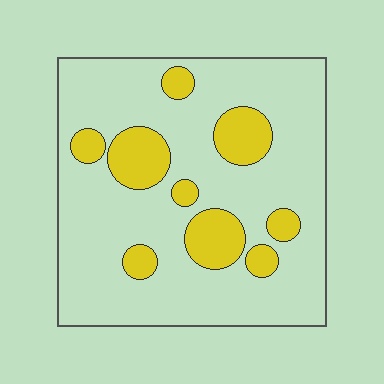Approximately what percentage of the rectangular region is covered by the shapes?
Approximately 20%.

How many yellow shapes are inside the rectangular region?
9.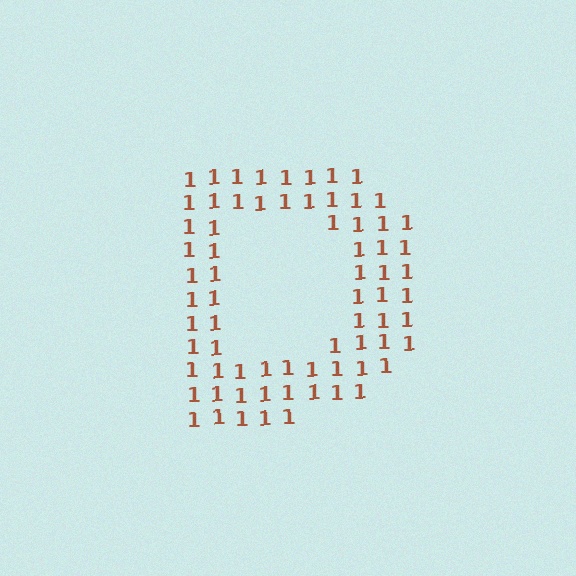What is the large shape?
The large shape is the letter D.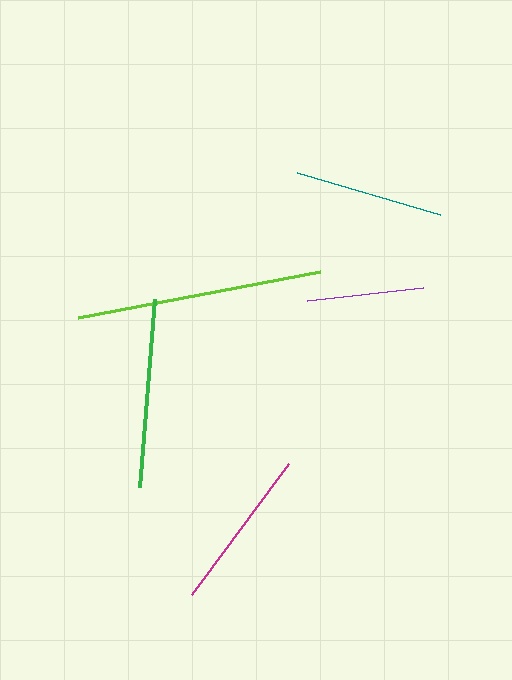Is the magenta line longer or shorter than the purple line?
The magenta line is longer than the purple line.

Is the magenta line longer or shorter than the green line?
The green line is longer than the magenta line.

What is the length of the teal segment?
The teal segment is approximately 149 pixels long.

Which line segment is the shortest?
The purple line is the shortest at approximately 116 pixels.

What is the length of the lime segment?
The lime segment is approximately 246 pixels long.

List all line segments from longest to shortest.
From longest to shortest: lime, green, magenta, teal, purple.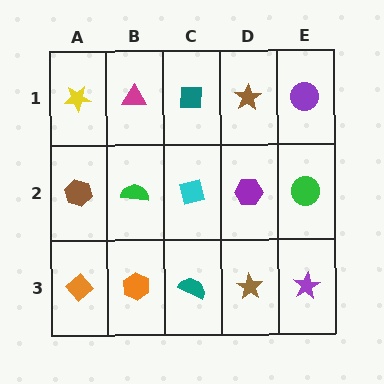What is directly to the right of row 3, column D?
A purple star.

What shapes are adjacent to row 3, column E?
A green circle (row 2, column E), a brown star (row 3, column D).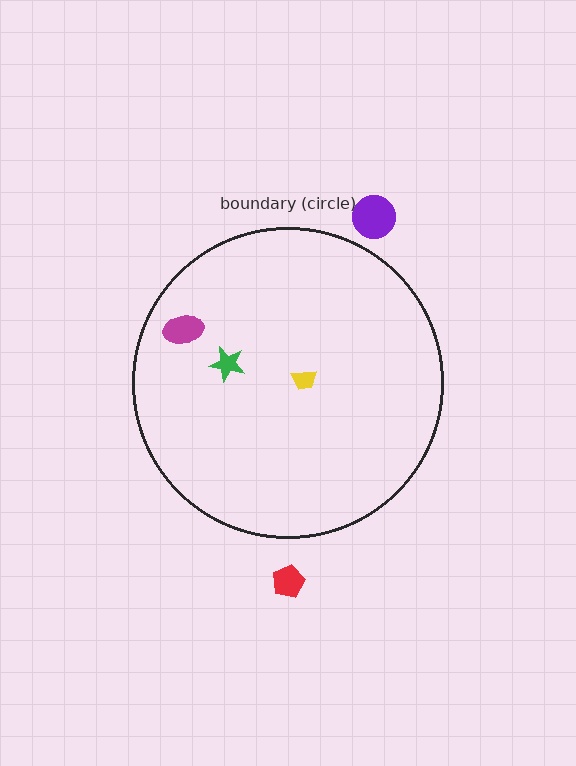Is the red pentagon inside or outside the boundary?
Outside.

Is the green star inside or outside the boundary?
Inside.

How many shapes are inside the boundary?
3 inside, 2 outside.